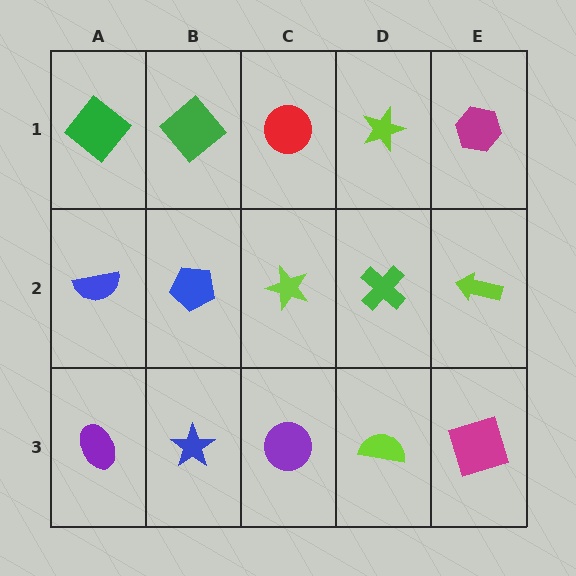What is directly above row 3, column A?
A blue semicircle.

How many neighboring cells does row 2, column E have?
3.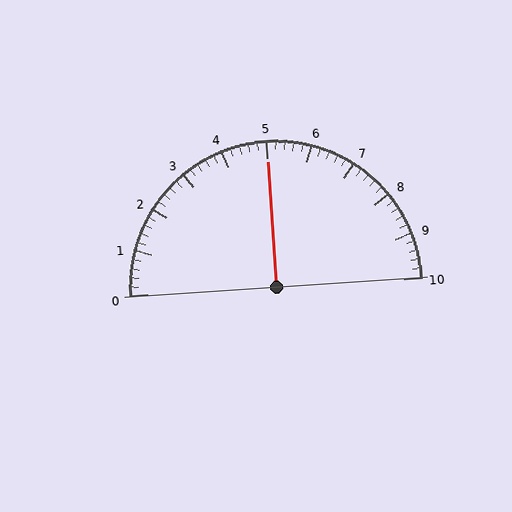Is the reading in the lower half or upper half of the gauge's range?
The reading is in the upper half of the range (0 to 10).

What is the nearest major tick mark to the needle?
The nearest major tick mark is 5.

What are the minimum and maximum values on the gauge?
The gauge ranges from 0 to 10.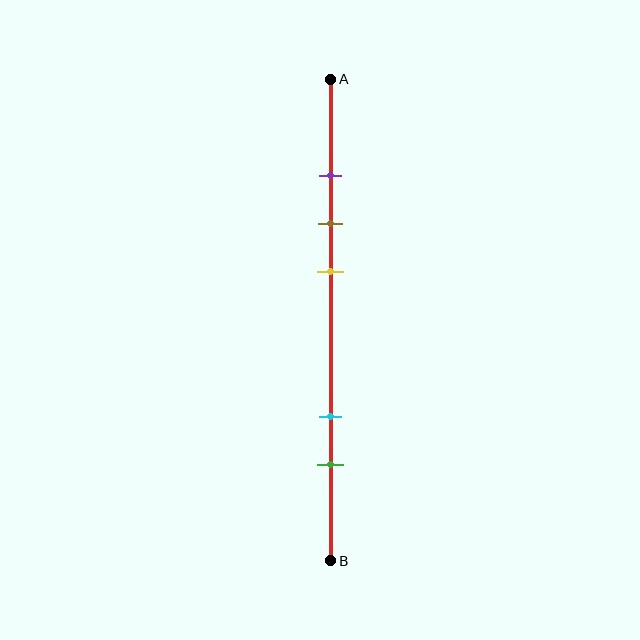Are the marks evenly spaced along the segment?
No, the marks are not evenly spaced.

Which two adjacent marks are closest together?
The purple and brown marks are the closest adjacent pair.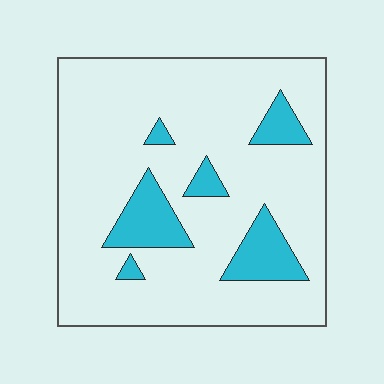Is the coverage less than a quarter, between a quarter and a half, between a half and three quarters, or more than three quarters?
Less than a quarter.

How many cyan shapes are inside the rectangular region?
6.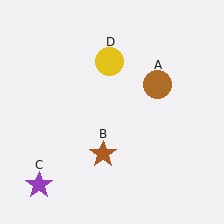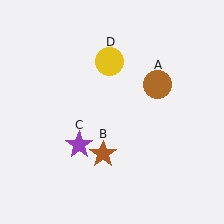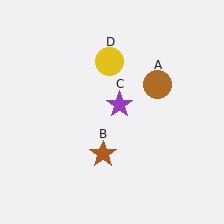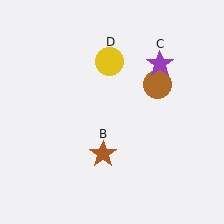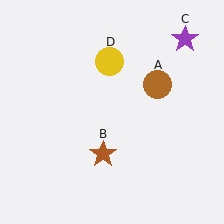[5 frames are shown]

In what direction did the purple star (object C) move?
The purple star (object C) moved up and to the right.